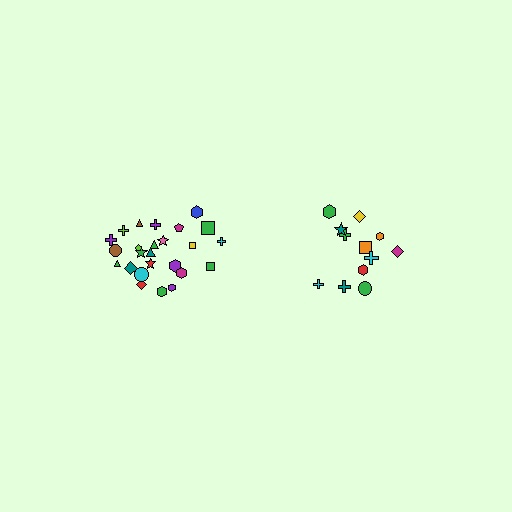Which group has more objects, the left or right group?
The left group.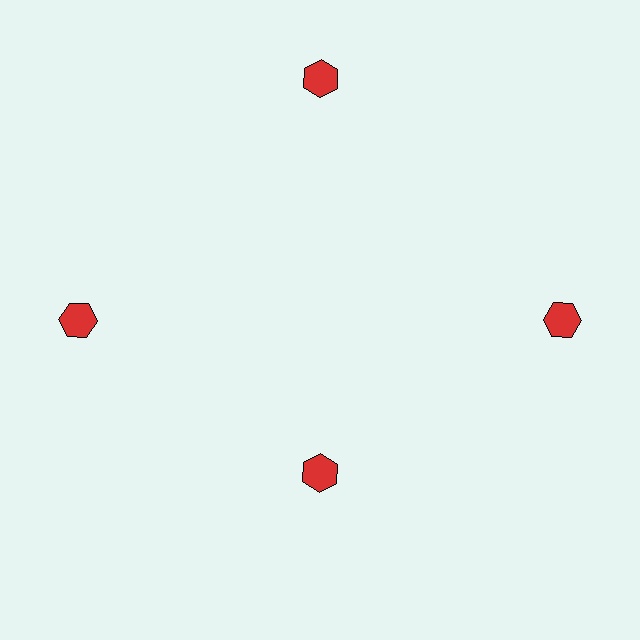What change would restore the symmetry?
The symmetry would be restored by moving it outward, back onto the ring so that all 4 hexagons sit at equal angles and equal distance from the center.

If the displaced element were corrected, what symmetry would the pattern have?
It would have 4-fold rotational symmetry — the pattern would map onto itself every 90 degrees.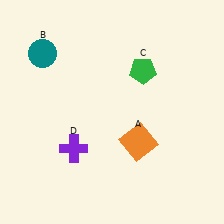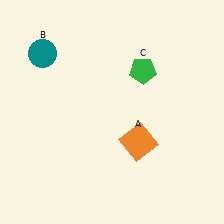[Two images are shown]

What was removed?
The purple cross (D) was removed in Image 2.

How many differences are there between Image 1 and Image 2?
There is 1 difference between the two images.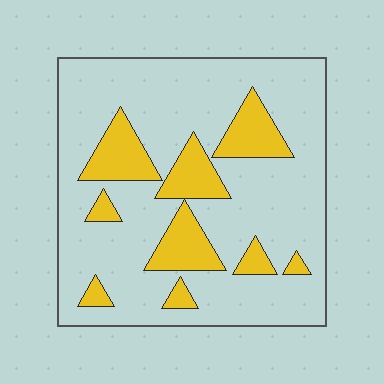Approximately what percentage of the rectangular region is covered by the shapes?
Approximately 20%.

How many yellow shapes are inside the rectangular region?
9.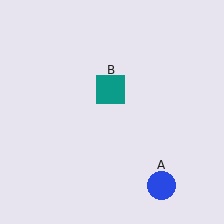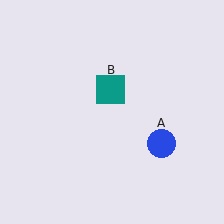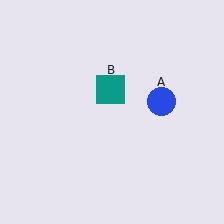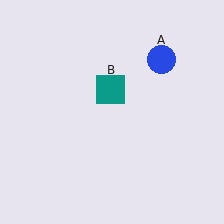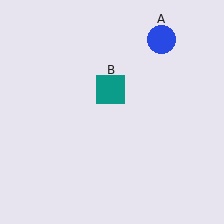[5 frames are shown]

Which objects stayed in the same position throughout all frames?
Teal square (object B) remained stationary.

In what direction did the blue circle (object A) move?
The blue circle (object A) moved up.